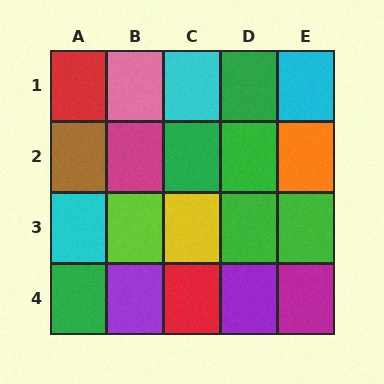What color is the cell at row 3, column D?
Green.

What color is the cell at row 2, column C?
Green.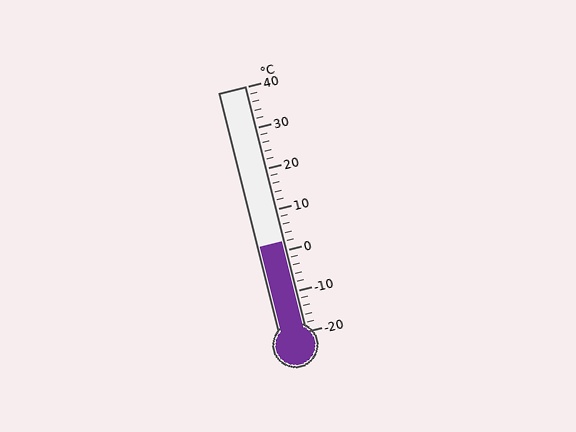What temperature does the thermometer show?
The thermometer shows approximately 2°C.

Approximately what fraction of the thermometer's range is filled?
The thermometer is filled to approximately 35% of its range.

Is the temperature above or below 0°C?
The temperature is above 0°C.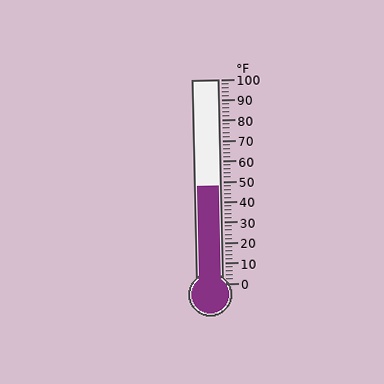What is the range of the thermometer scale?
The thermometer scale ranges from 0°F to 100°F.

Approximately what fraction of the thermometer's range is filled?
The thermometer is filled to approximately 50% of its range.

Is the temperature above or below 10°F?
The temperature is above 10°F.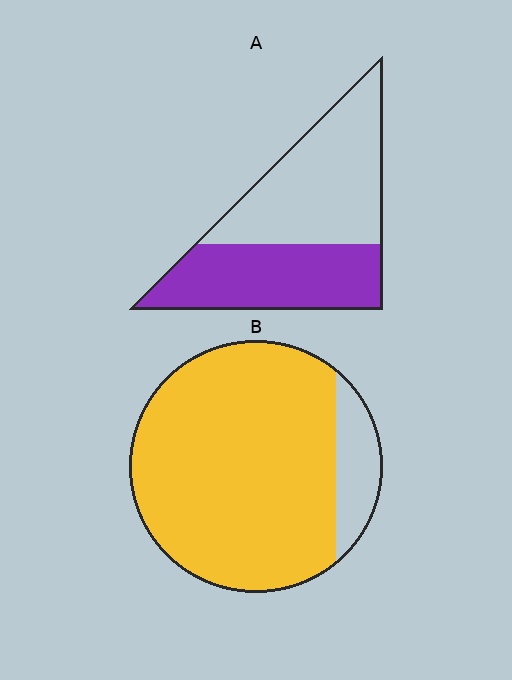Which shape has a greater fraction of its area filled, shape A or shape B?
Shape B.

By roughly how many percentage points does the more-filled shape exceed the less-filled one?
By roughly 40 percentage points (B over A).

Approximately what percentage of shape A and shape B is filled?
A is approximately 45% and B is approximately 85%.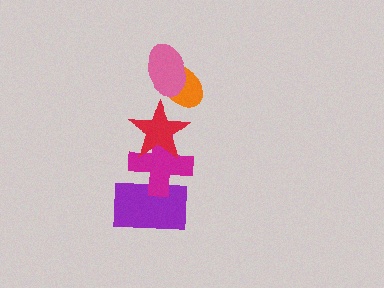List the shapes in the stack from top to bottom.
From top to bottom: the pink ellipse, the orange ellipse, the red star, the magenta cross, the purple rectangle.